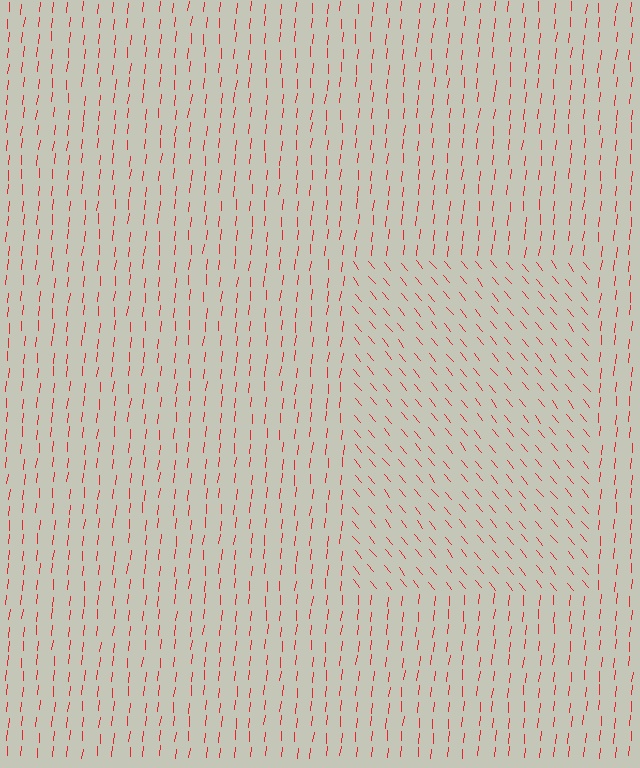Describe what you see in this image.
The image is filled with small red line segments. A rectangle region in the image has lines oriented differently from the surrounding lines, creating a visible texture boundary.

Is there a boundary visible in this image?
Yes, there is a texture boundary formed by a change in line orientation.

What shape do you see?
I see a rectangle.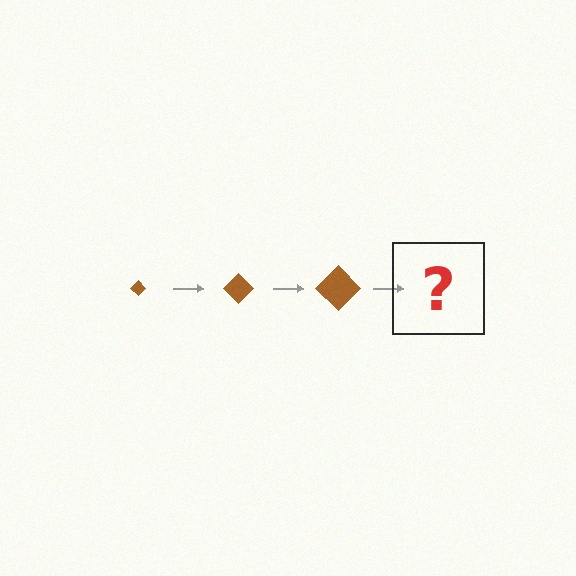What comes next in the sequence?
The next element should be a brown diamond, larger than the previous one.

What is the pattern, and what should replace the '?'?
The pattern is that the diamond gets progressively larger each step. The '?' should be a brown diamond, larger than the previous one.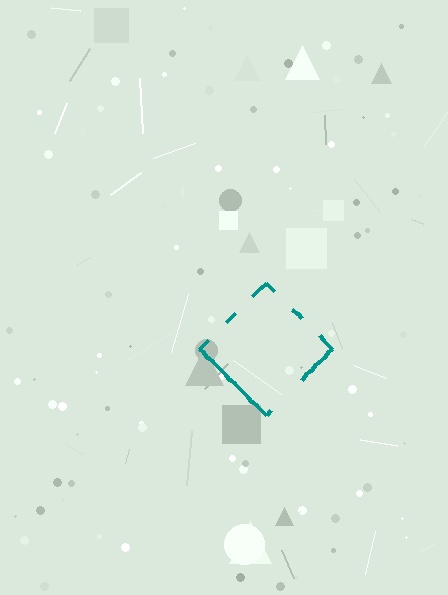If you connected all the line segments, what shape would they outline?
They would outline a diamond.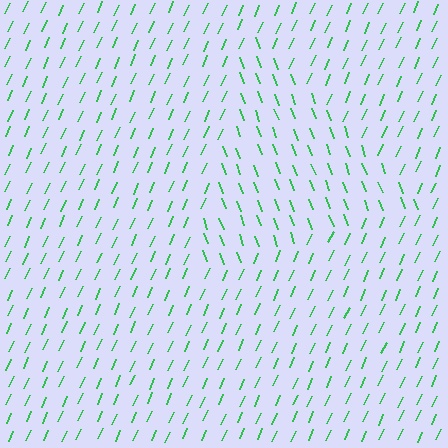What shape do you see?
I see a triangle.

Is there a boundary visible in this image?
Yes, there is a texture boundary formed by a change in line orientation.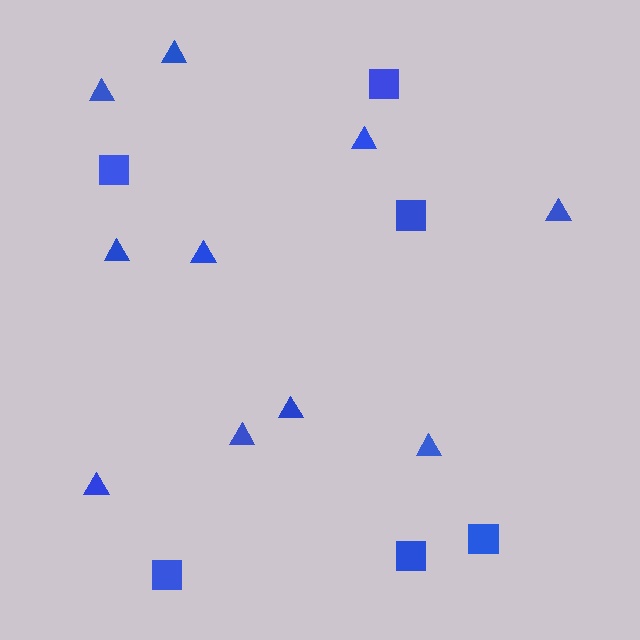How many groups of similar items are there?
There are 2 groups: one group of squares (6) and one group of triangles (10).